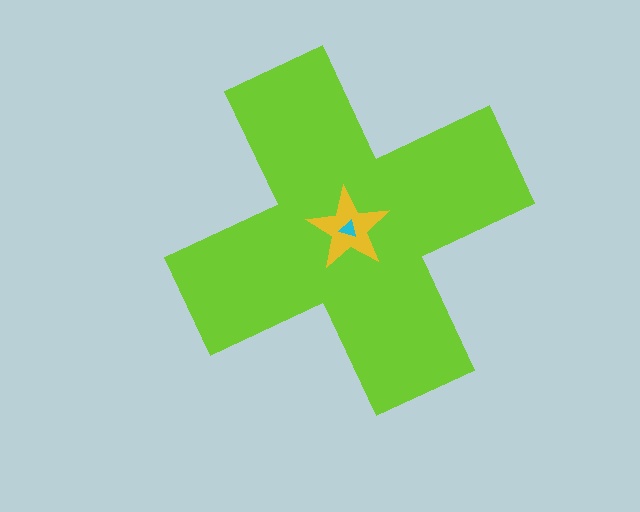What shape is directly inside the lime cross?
The yellow star.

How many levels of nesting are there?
3.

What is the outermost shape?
The lime cross.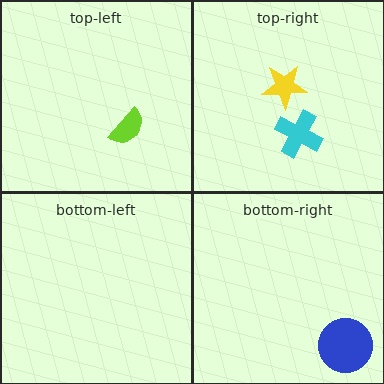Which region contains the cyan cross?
The top-right region.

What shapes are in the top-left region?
The lime semicircle.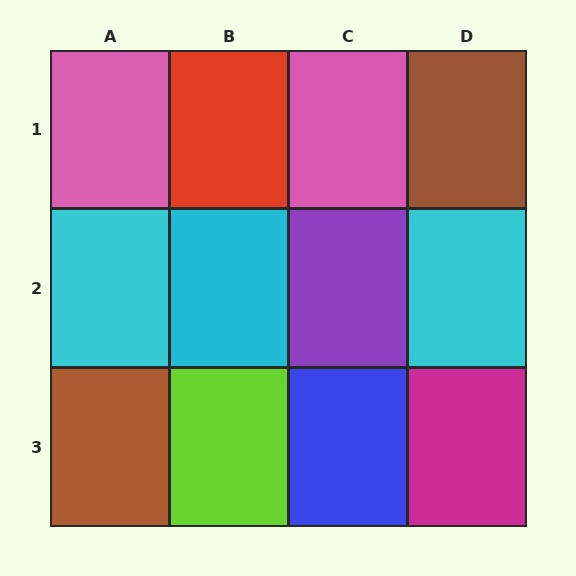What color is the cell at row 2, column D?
Cyan.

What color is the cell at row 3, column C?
Blue.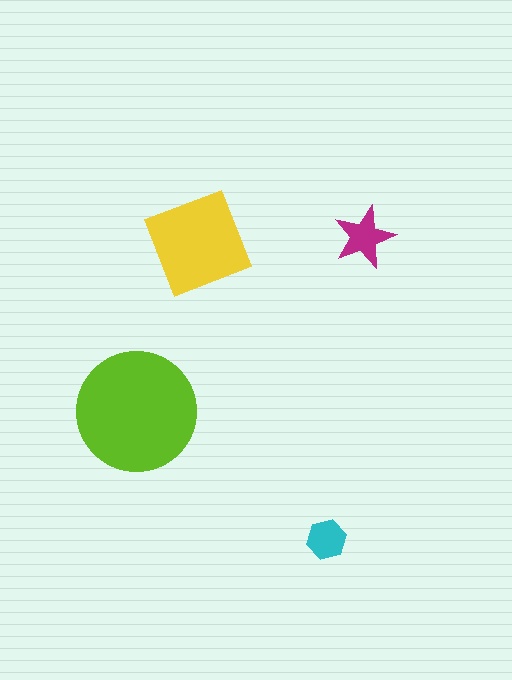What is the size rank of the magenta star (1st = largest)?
3rd.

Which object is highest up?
The magenta star is topmost.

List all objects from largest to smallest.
The lime circle, the yellow square, the magenta star, the cyan hexagon.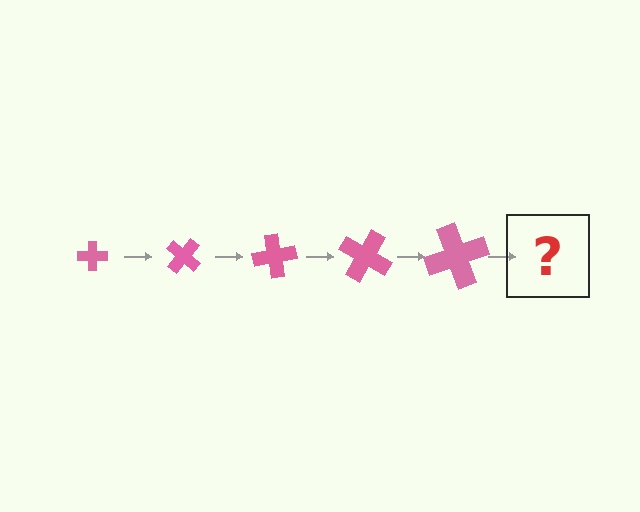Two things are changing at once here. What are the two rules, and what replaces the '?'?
The two rules are that the cross grows larger each step and it rotates 40 degrees each step. The '?' should be a cross, larger than the previous one and rotated 200 degrees from the start.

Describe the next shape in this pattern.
It should be a cross, larger than the previous one and rotated 200 degrees from the start.